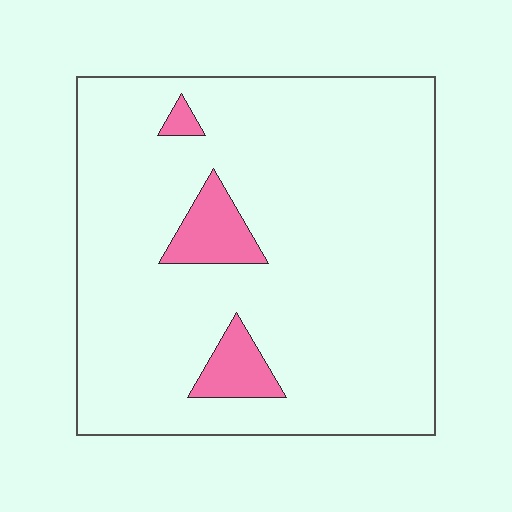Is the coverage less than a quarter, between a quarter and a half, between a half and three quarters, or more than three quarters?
Less than a quarter.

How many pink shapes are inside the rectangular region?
3.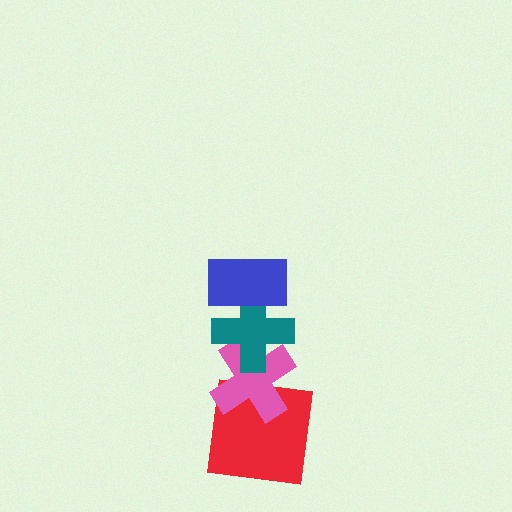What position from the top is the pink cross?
The pink cross is 3rd from the top.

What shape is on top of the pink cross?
The teal cross is on top of the pink cross.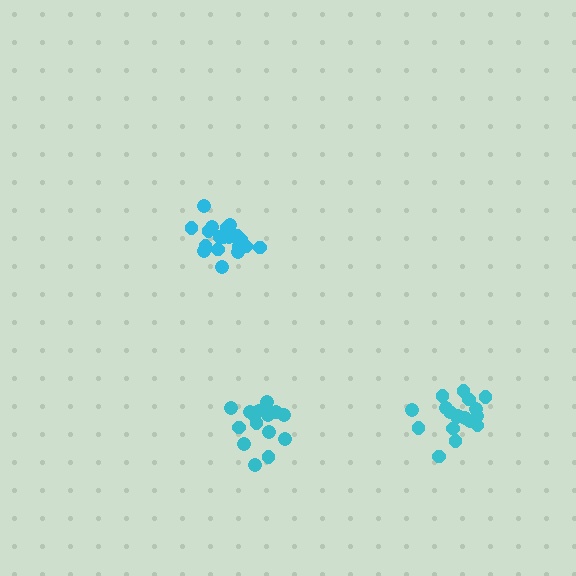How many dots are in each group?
Group 1: 18 dots, Group 2: 20 dots, Group 3: 15 dots (53 total).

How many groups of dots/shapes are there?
There are 3 groups.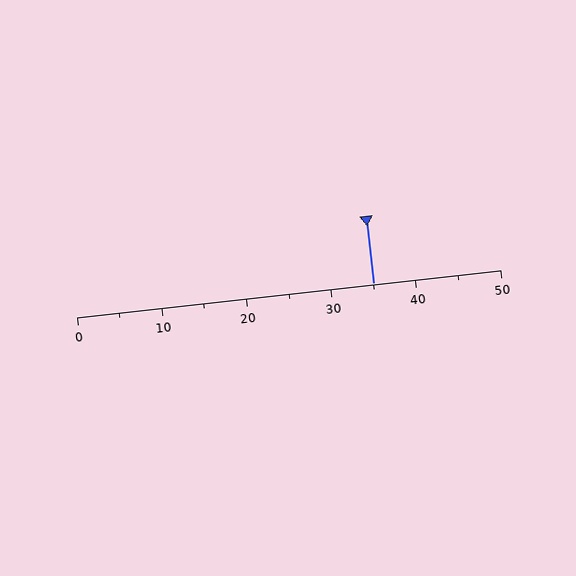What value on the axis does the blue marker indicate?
The marker indicates approximately 35.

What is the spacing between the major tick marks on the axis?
The major ticks are spaced 10 apart.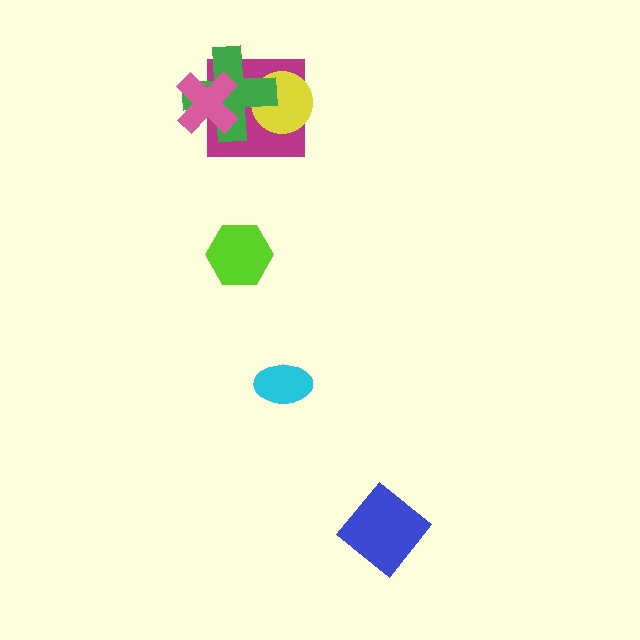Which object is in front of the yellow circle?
The green cross is in front of the yellow circle.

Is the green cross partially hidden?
Yes, it is partially covered by another shape.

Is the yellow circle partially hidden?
Yes, it is partially covered by another shape.